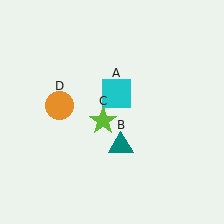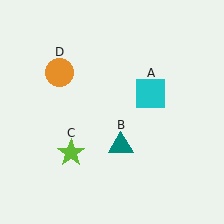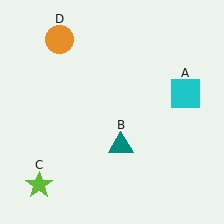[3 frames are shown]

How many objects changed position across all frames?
3 objects changed position: cyan square (object A), lime star (object C), orange circle (object D).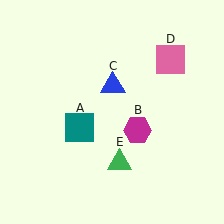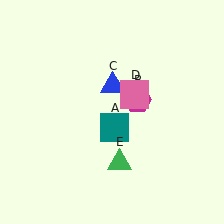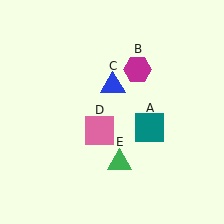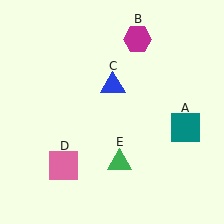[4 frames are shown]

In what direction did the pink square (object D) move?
The pink square (object D) moved down and to the left.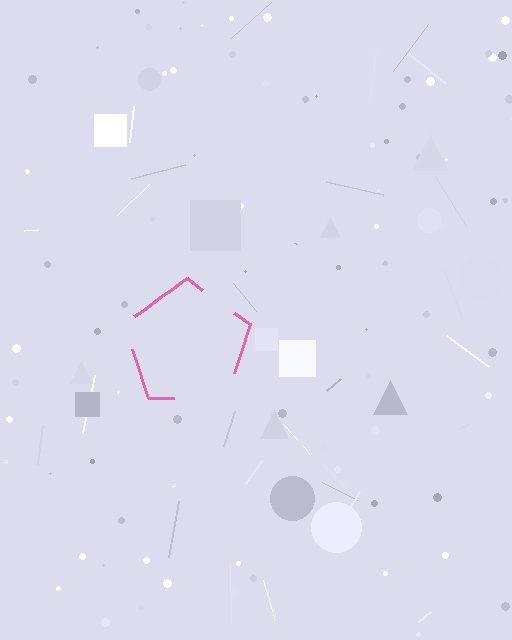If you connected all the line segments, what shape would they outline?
They would outline a pentagon.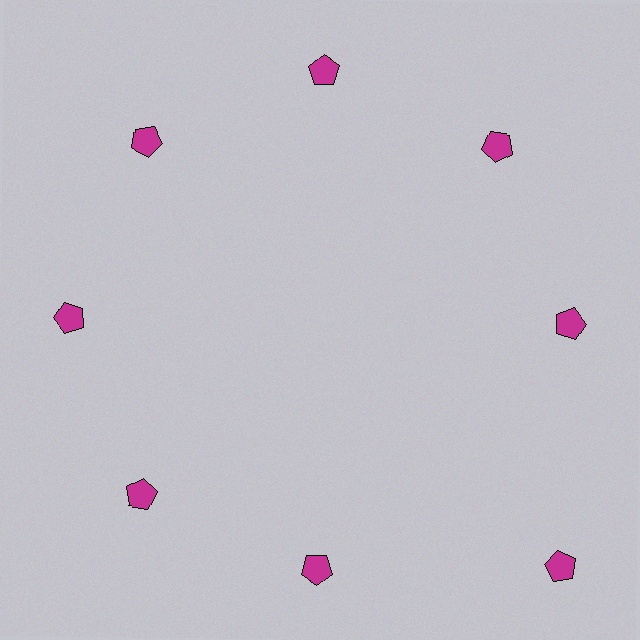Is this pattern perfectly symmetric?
No. The 8 magenta pentagons are arranged in a ring, but one element near the 4 o'clock position is pushed outward from the center, breaking the 8-fold rotational symmetry.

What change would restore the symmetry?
The symmetry would be restored by moving it inward, back onto the ring so that all 8 pentagons sit at equal angles and equal distance from the center.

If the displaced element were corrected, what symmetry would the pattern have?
It would have 8-fold rotational symmetry — the pattern would map onto itself every 45 degrees.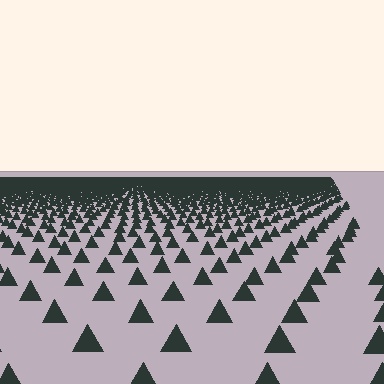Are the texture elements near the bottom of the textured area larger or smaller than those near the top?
Larger. Near the bottom, elements are closer to the viewer and appear at a bigger on-screen size.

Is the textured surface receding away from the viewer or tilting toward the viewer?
The surface is receding away from the viewer. Texture elements get smaller and denser toward the top.